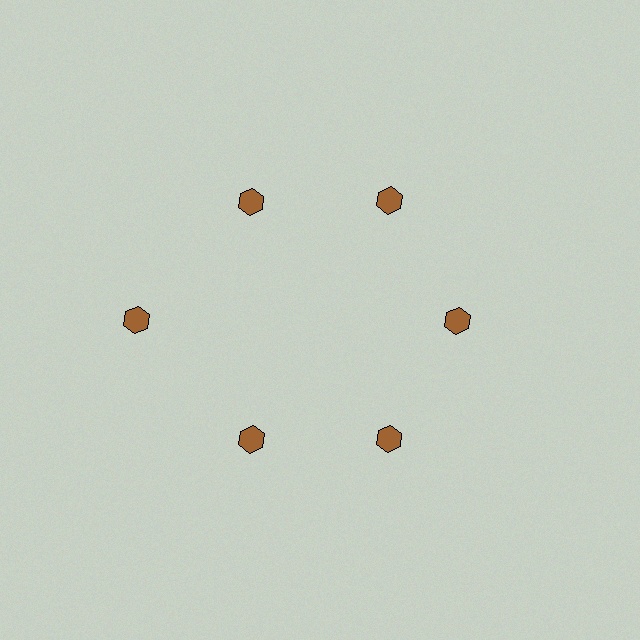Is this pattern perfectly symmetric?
No. The 6 brown hexagons are arranged in a ring, but one element near the 9 o'clock position is pushed outward from the center, breaking the 6-fold rotational symmetry.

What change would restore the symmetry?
The symmetry would be restored by moving it inward, back onto the ring so that all 6 hexagons sit at equal angles and equal distance from the center.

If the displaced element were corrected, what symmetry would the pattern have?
It would have 6-fold rotational symmetry — the pattern would map onto itself every 60 degrees.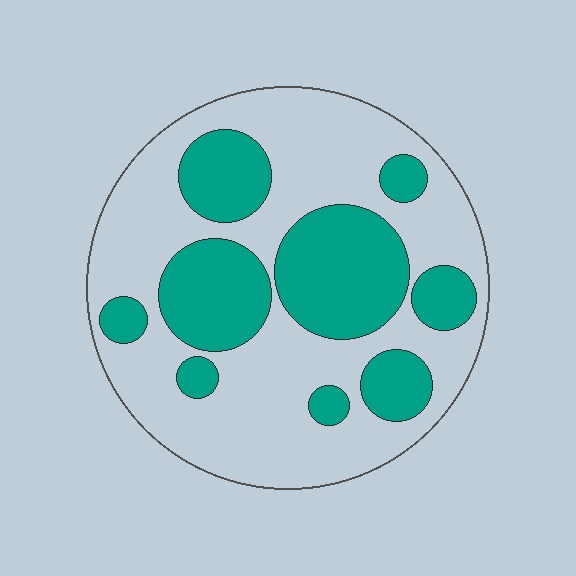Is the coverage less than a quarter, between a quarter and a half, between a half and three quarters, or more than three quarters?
Between a quarter and a half.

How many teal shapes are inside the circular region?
9.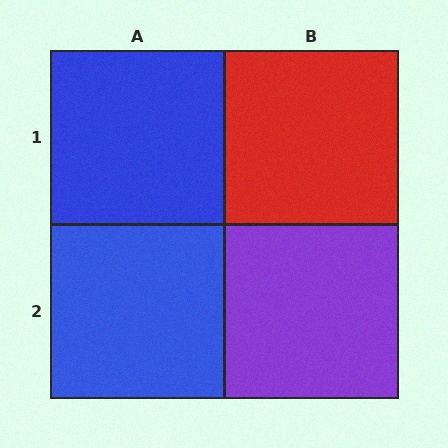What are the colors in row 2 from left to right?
Blue, purple.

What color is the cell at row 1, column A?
Blue.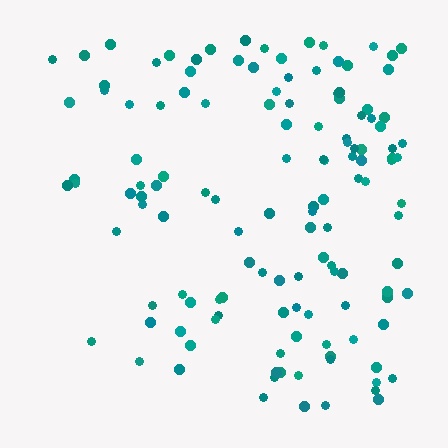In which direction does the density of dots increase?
From left to right, with the right side densest.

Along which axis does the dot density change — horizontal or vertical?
Horizontal.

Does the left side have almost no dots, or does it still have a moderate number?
Still a moderate number, just noticeably fewer than the right.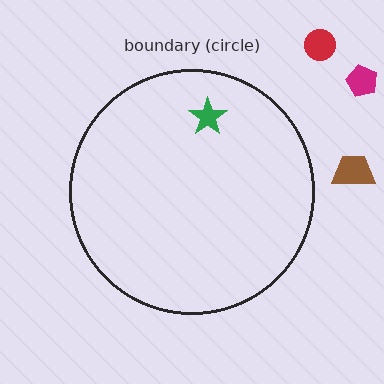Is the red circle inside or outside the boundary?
Outside.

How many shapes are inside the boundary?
1 inside, 3 outside.